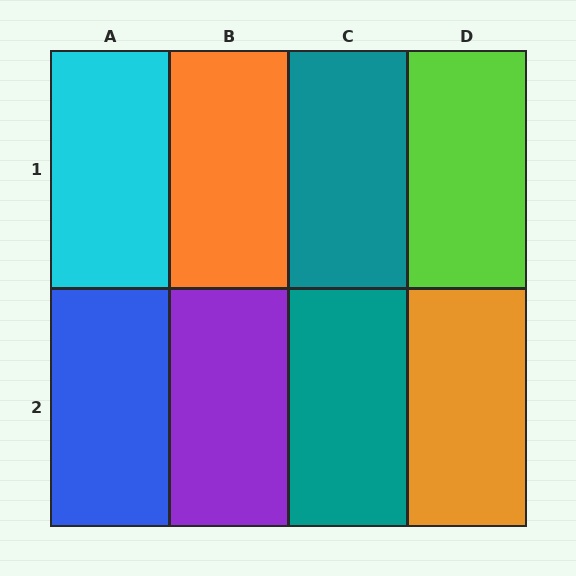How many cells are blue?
1 cell is blue.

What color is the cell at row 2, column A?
Blue.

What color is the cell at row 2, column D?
Orange.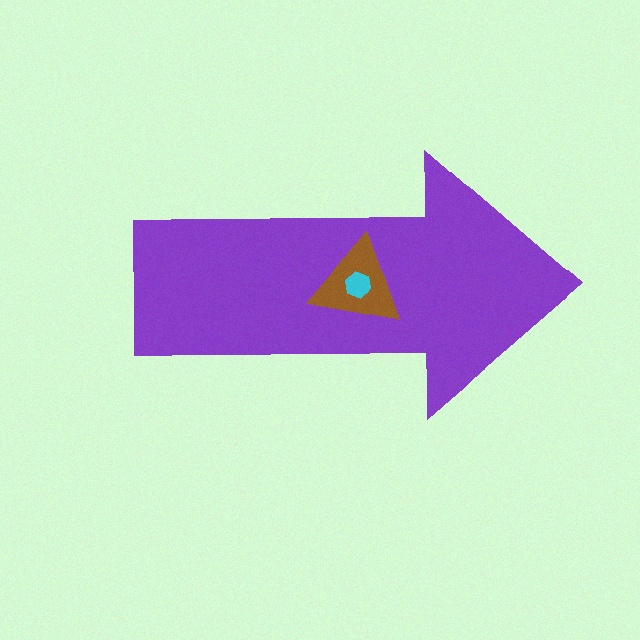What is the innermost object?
The cyan hexagon.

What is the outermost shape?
The purple arrow.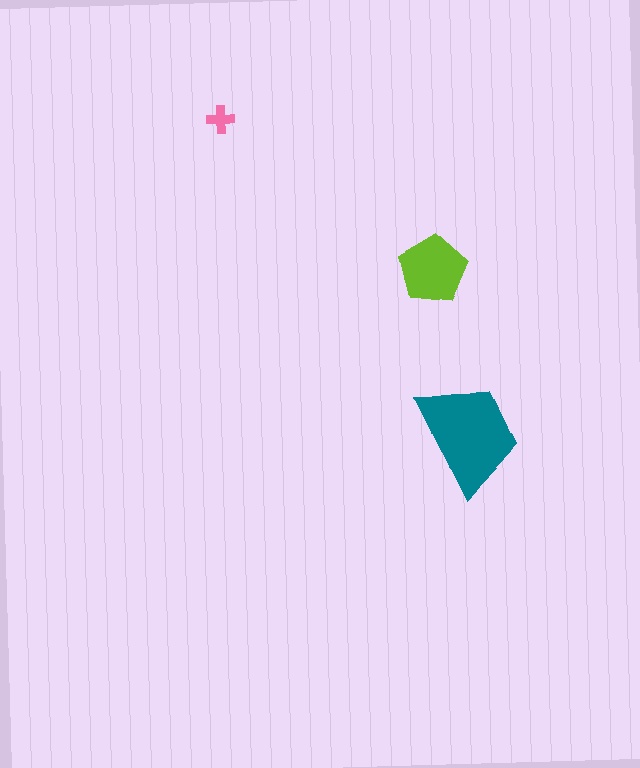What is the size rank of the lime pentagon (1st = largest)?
2nd.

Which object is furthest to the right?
The teal trapezoid is rightmost.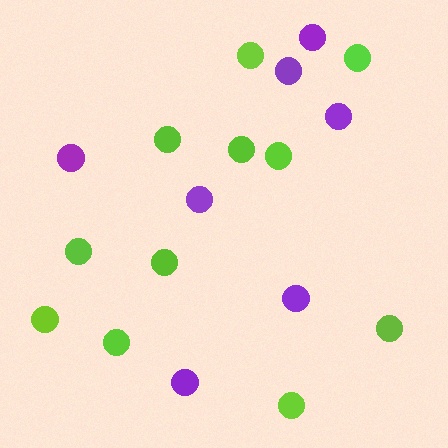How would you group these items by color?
There are 2 groups: one group of purple circles (7) and one group of lime circles (11).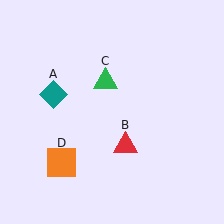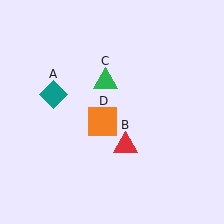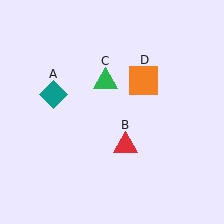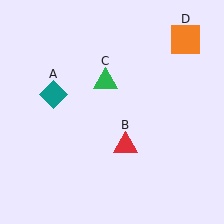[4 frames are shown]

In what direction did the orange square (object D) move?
The orange square (object D) moved up and to the right.